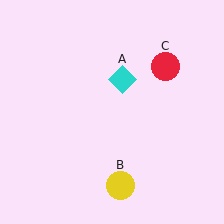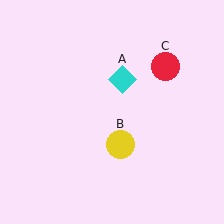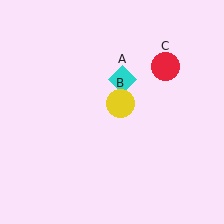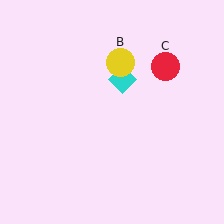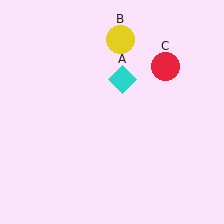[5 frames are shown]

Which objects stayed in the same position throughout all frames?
Cyan diamond (object A) and red circle (object C) remained stationary.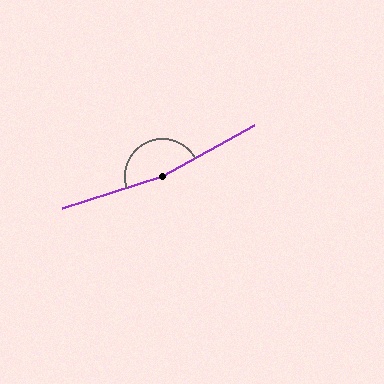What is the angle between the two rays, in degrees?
Approximately 169 degrees.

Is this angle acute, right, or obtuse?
It is obtuse.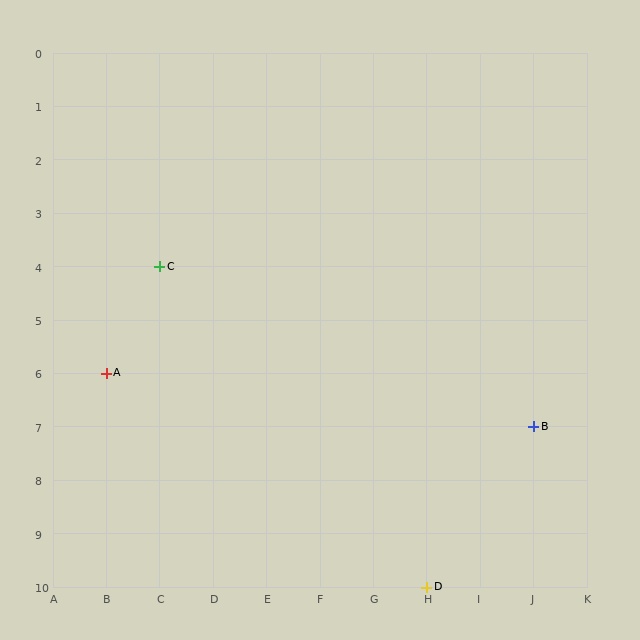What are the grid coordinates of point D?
Point D is at grid coordinates (H, 10).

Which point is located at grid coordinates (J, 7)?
Point B is at (J, 7).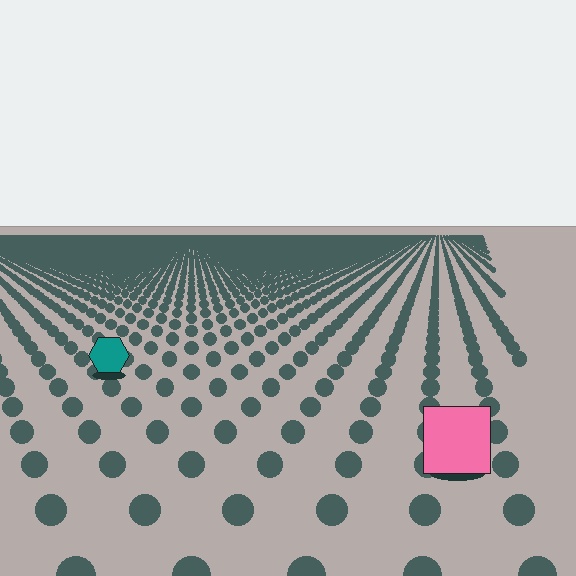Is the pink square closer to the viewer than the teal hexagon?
Yes. The pink square is closer — you can tell from the texture gradient: the ground texture is coarser near it.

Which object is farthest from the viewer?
The teal hexagon is farthest from the viewer. It appears smaller and the ground texture around it is denser.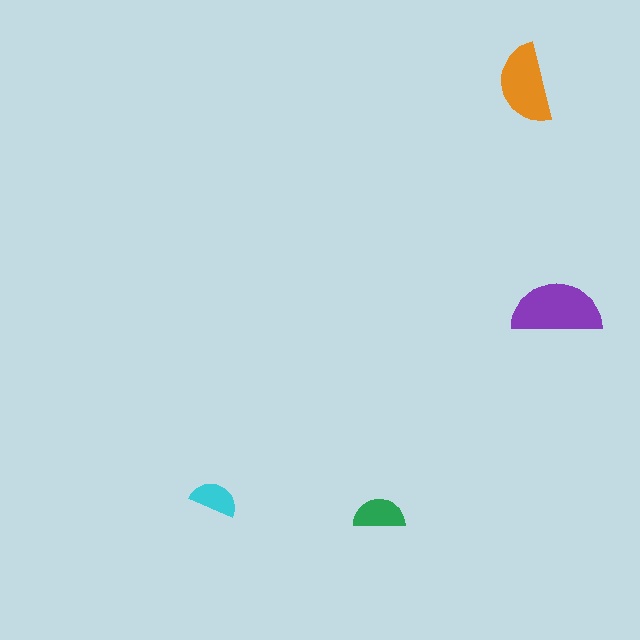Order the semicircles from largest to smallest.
the purple one, the orange one, the green one, the cyan one.